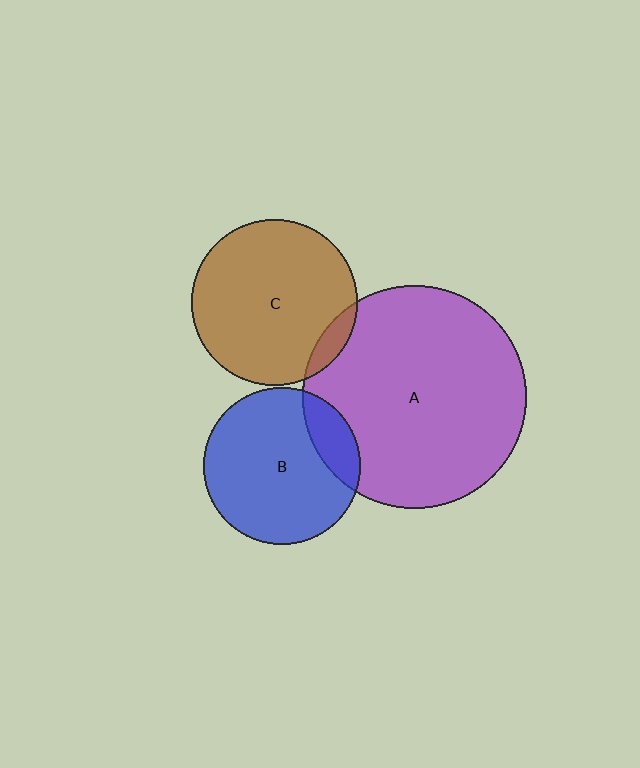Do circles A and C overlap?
Yes.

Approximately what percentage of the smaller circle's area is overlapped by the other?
Approximately 10%.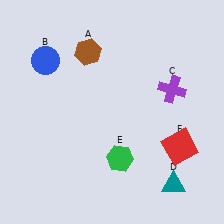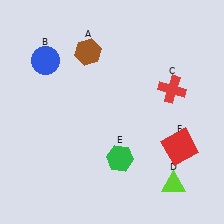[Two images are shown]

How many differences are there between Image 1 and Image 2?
There are 2 differences between the two images.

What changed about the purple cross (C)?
In Image 1, C is purple. In Image 2, it changed to red.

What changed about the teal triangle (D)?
In Image 1, D is teal. In Image 2, it changed to lime.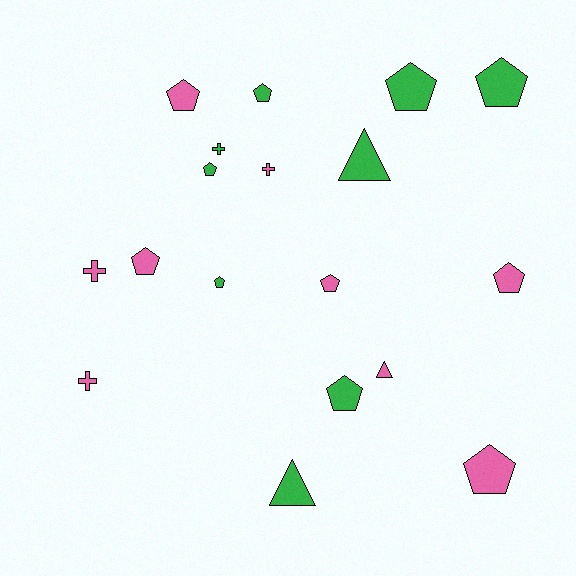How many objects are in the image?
There are 18 objects.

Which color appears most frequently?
Green, with 9 objects.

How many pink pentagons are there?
There are 5 pink pentagons.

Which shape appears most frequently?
Pentagon, with 11 objects.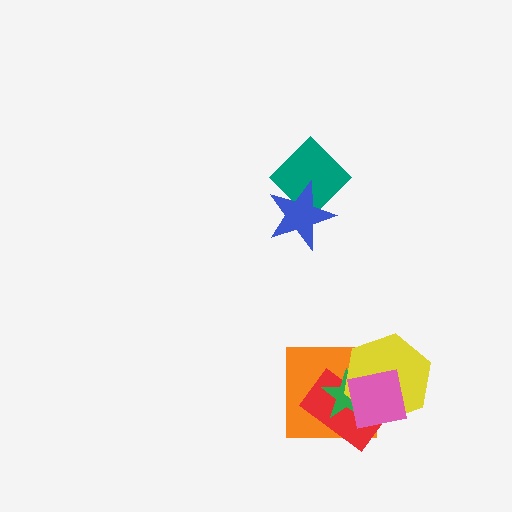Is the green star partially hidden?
Yes, it is partially covered by another shape.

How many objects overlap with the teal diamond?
1 object overlaps with the teal diamond.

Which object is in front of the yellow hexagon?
The pink square is in front of the yellow hexagon.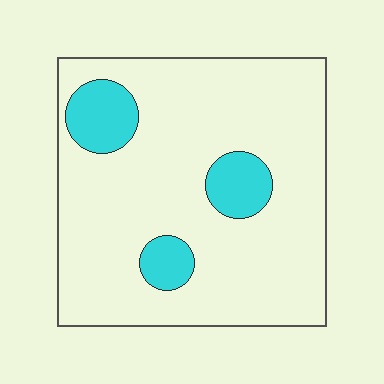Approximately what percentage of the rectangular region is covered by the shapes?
Approximately 15%.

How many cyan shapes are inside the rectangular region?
3.